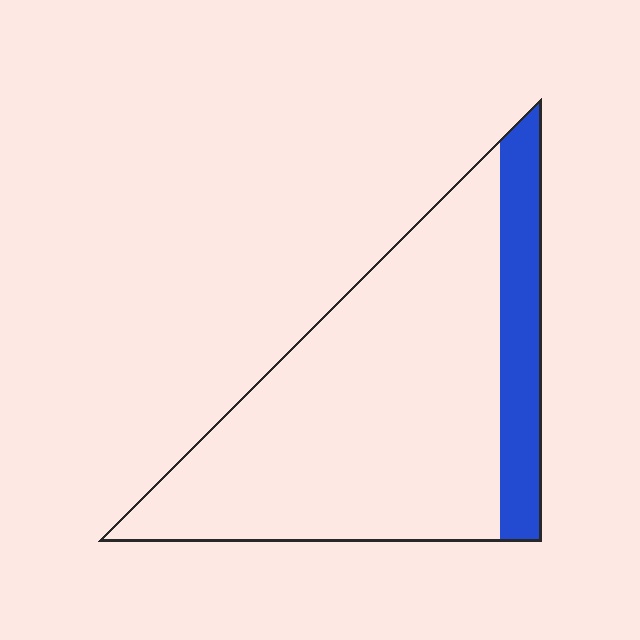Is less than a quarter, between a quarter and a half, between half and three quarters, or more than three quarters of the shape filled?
Less than a quarter.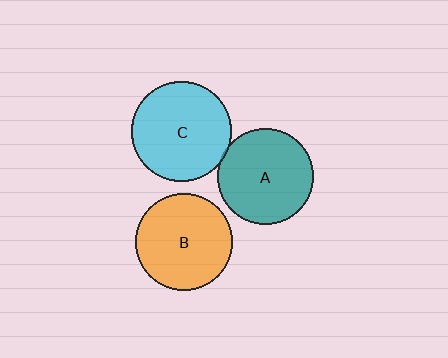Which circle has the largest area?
Circle C (cyan).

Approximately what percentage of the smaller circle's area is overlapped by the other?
Approximately 5%.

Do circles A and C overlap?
Yes.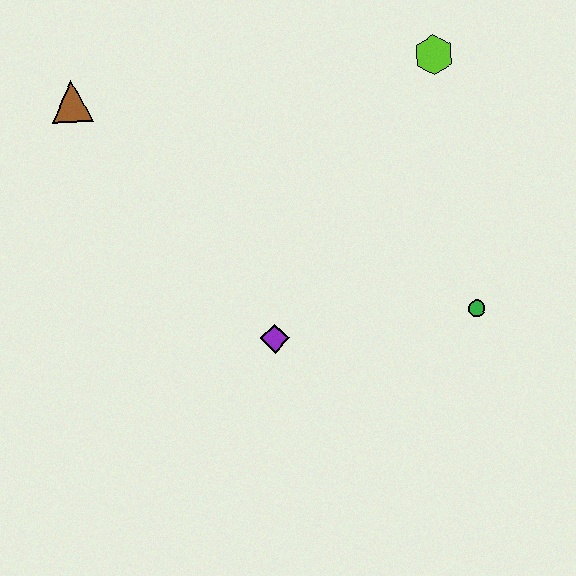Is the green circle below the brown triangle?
Yes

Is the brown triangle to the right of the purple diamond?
No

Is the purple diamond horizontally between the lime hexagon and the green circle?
No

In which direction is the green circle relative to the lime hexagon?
The green circle is below the lime hexagon.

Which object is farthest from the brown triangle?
The green circle is farthest from the brown triangle.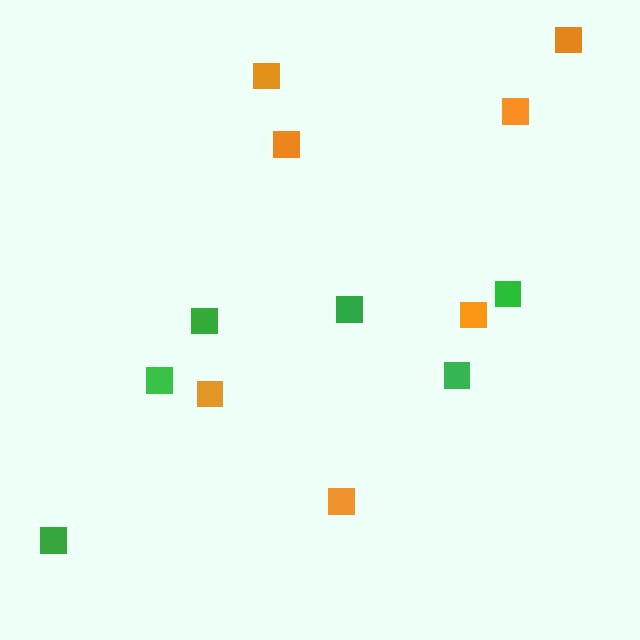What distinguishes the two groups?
There are 2 groups: one group of green squares (6) and one group of orange squares (7).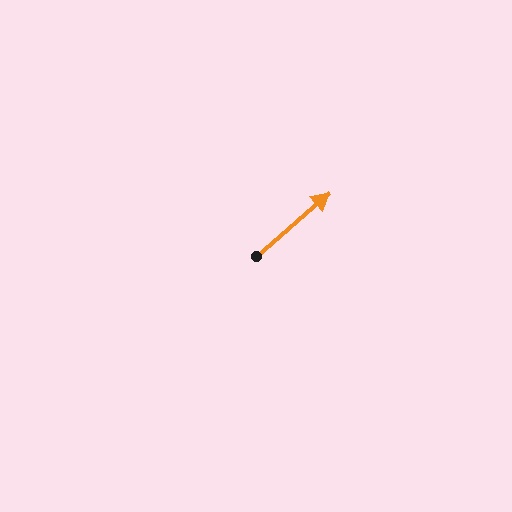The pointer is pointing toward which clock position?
Roughly 2 o'clock.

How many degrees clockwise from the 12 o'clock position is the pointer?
Approximately 49 degrees.